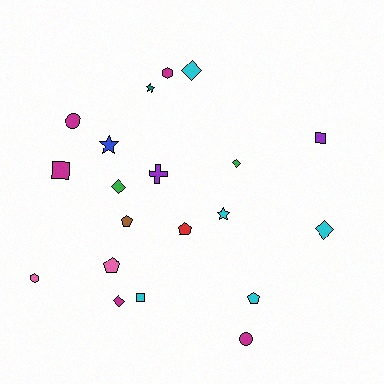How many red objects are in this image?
There is 1 red object.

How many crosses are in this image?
There is 1 cross.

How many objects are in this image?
There are 20 objects.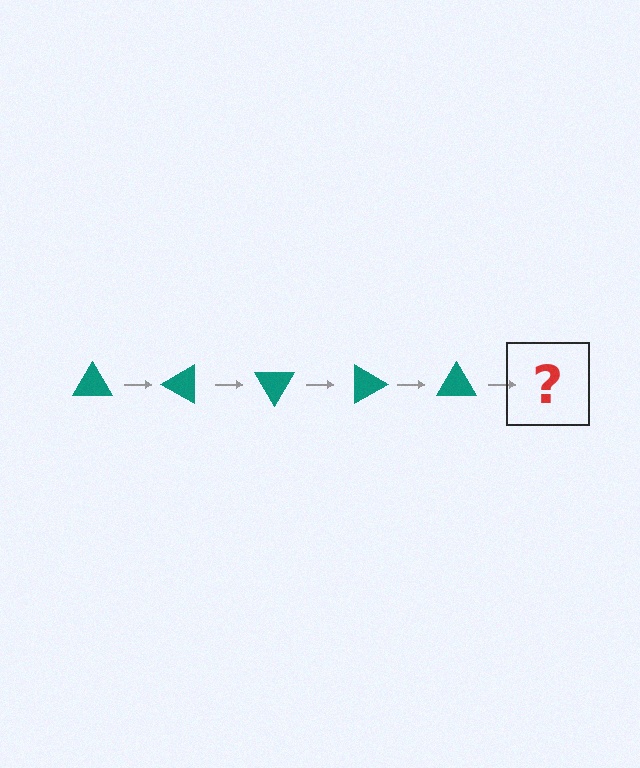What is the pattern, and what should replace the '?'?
The pattern is that the triangle rotates 30 degrees each step. The '?' should be a teal triangle rotated 150 degrees.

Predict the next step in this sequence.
The next step is a teal triangle rotated 150 degrees.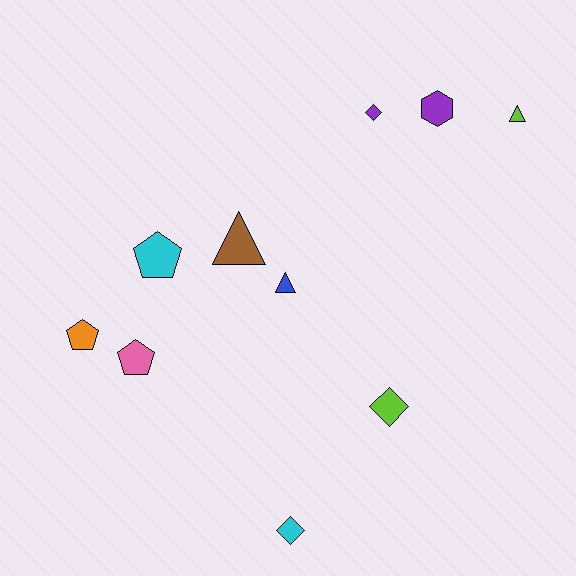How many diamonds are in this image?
There are 3 diamonds.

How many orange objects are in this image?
There is 1 orange object.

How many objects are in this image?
There are 10 objects.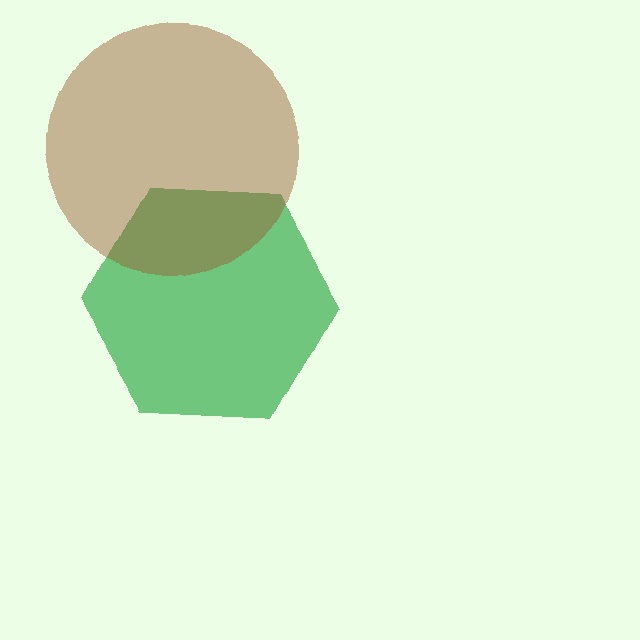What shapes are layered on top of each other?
The layered shapes are: a green hexagon, a brown circle.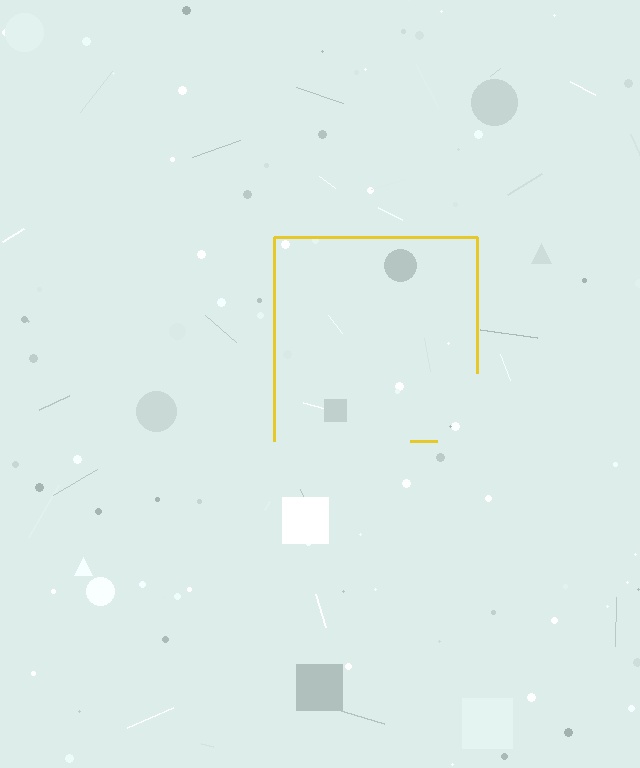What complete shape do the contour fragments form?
The contour fragments form a square.